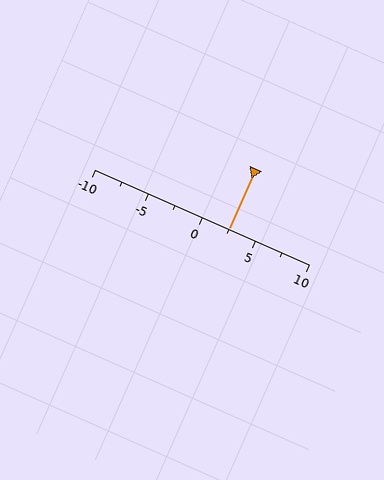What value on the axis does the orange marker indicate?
The marker indicates approximately 2.5.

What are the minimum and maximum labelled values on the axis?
The axis runs from -10 to 10.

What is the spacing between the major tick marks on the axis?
The major ticks are spaced 5 apart.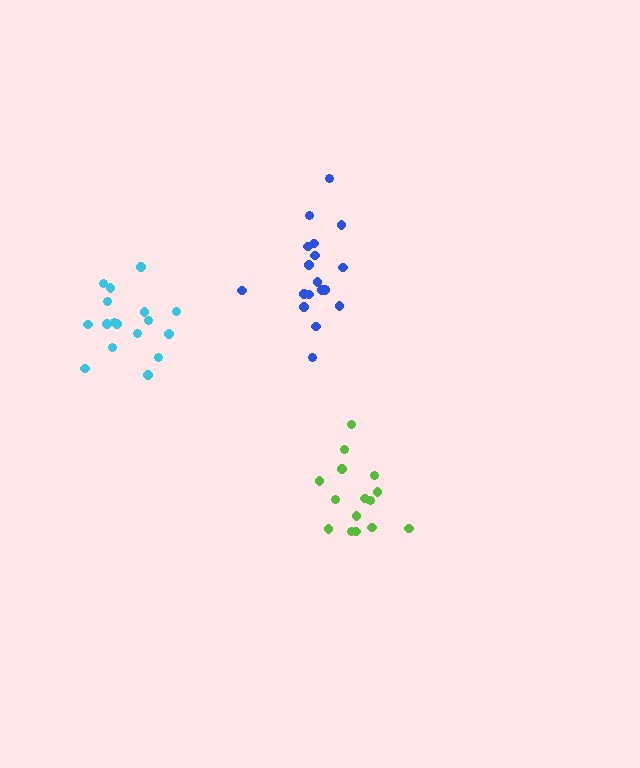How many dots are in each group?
Group 1: 19 dots, Group 2: 15 dots, Group 3: 17 dots (51 total).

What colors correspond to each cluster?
The clusters are colored: blue, lime, cyan.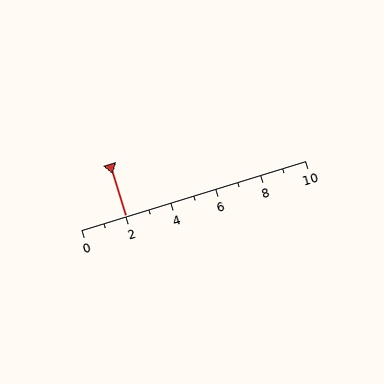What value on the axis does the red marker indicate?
The marker indicates approximately 2.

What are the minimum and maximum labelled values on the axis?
The axis runs from 0 to 10.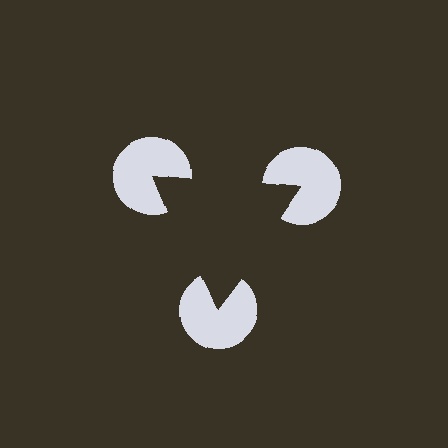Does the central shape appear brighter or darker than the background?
It typically appears slightly darker than the background, even though no actual brightness change is drawn.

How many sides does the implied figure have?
3 sides.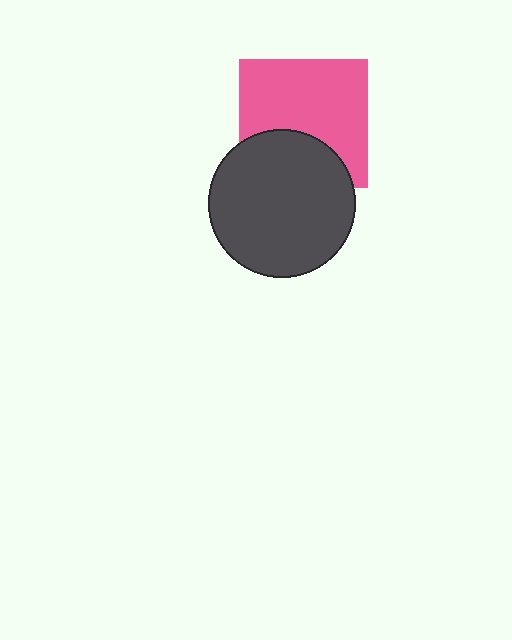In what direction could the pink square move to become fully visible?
The pink square could move up. That would shift it out from behind the dark gray circle entirely.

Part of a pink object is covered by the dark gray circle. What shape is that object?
It is a square.